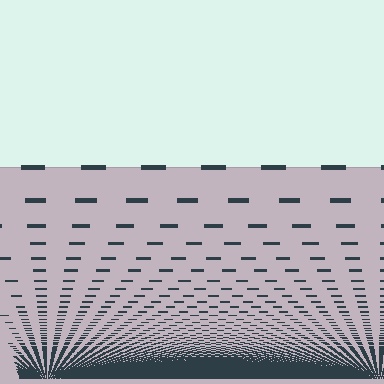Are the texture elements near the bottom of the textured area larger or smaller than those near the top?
Smaller. The gradient is inverted — elements near the bottom are smaller and denser.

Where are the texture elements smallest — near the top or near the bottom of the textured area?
Near the bottom.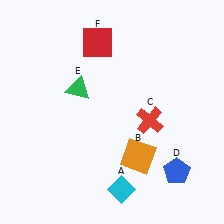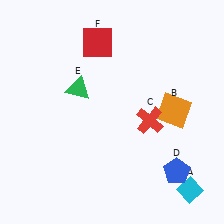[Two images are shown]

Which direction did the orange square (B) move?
The orange square (B) moved up.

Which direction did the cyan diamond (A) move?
The cyan diamond (A) moved right.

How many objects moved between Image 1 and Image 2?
2 objects moved between the two images.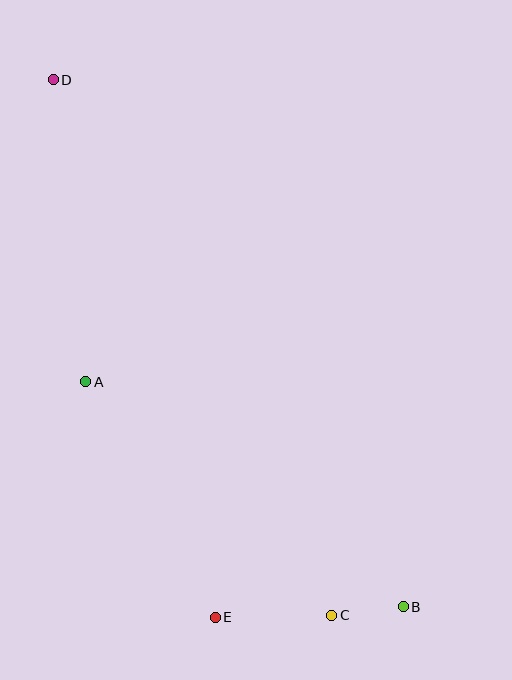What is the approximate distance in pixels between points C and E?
The distance between C and E is approximately 116 pixels.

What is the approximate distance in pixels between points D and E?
The distance between D and E is approximately 561 pixels.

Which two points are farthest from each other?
Points B and D are farthest from each other.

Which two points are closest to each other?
Points B and C are closest to each other.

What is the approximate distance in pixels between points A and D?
The distance between A and D is approximately 304 pixels.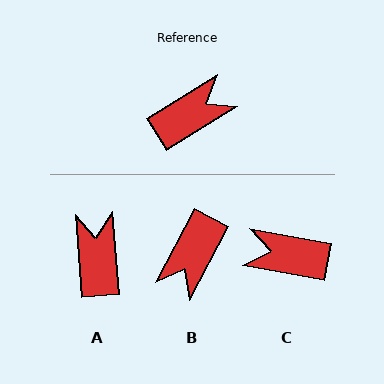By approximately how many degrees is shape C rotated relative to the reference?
Approximately 138 degrees counter-clockwise.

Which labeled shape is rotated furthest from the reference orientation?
B, about 149 degrees away.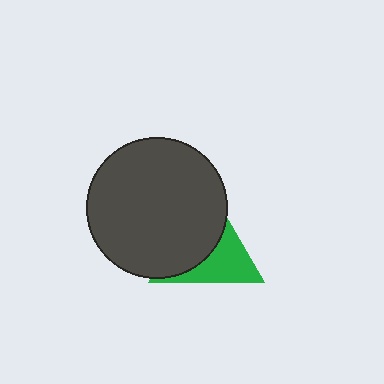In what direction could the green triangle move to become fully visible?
The green triangle could move right. That would shift it out from behind the dark gray circle entirely.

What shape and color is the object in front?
The object in front is a dark gray circle.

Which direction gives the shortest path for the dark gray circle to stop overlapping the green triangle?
Moving left gives the shortest separation.